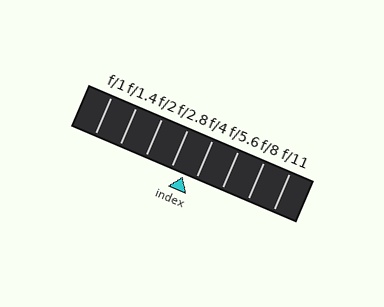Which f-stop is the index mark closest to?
The index mark is closest to f/4.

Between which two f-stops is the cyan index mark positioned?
The index mark is between f/2.8 and f/4.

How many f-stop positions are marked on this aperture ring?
There are 8 f-stop positions marked.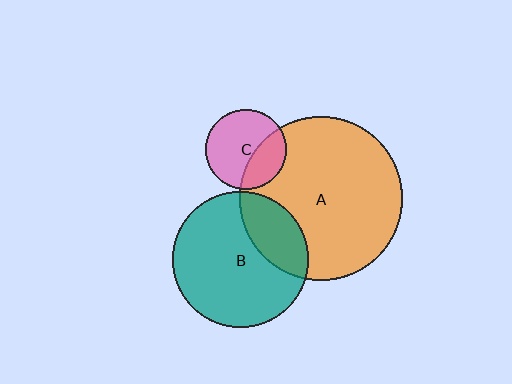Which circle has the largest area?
Circle A (orange).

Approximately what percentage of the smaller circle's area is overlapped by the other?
Approximately 25%.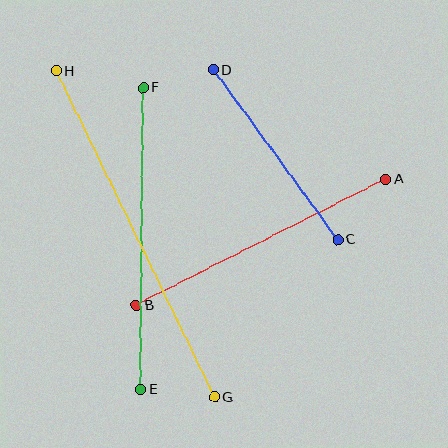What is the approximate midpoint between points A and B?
The midpoint is at approximately (261, 242) pixels.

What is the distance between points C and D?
The distance is approximately 210 pixels.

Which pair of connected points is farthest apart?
Points G and H are farthest apart.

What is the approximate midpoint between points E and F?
The midpoint is at approximately (142, 239) pixels.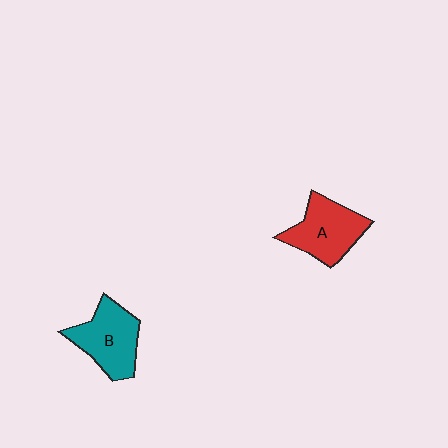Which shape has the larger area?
Shape B (teal).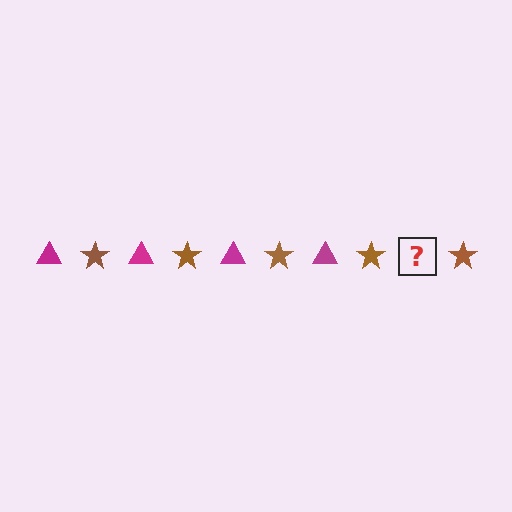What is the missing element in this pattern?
The missing element is a magenta triangle.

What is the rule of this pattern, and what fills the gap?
The rule is that the pattern alternates between magenta triangle and brown star. The gap should be filled with a magenta triangle.